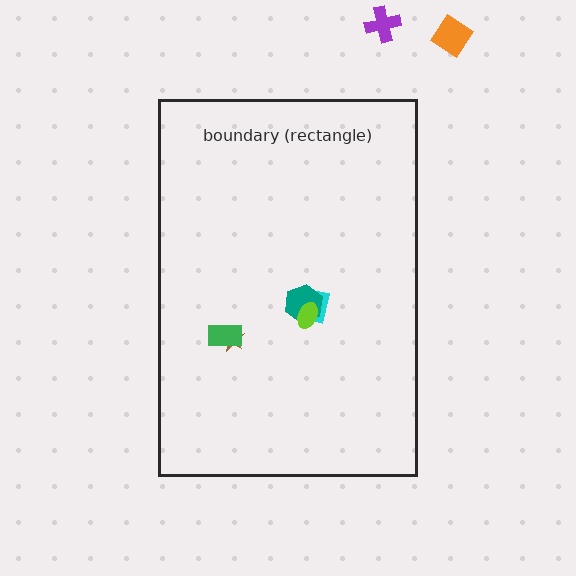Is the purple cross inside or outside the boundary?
Outside.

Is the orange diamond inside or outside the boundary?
Outside.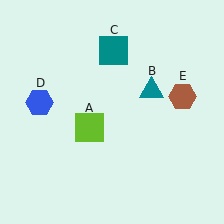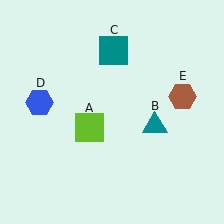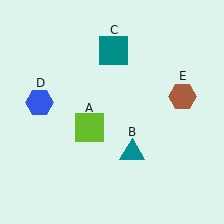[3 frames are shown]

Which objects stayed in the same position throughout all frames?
Lime square (object A) and teal square (object C) and blue hexagon (object D) and brown hexagon (object E) remained stationary.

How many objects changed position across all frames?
1 object changed position: teal triangle (object B).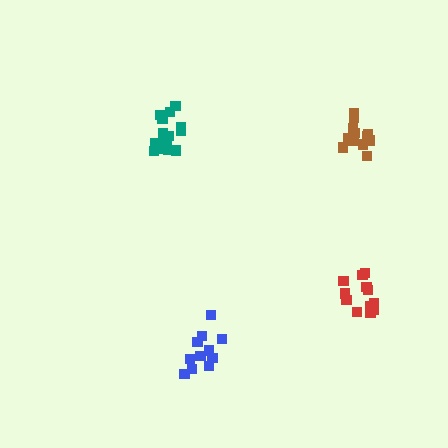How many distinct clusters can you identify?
There are 4 distinct clusters.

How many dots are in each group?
Group 1: 15 dots, Group 2: 13 dots, Group 3: 11 dots, Group 4: 12 dots (51 total).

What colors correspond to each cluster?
The clusters are colored: teal, red, blue, brown.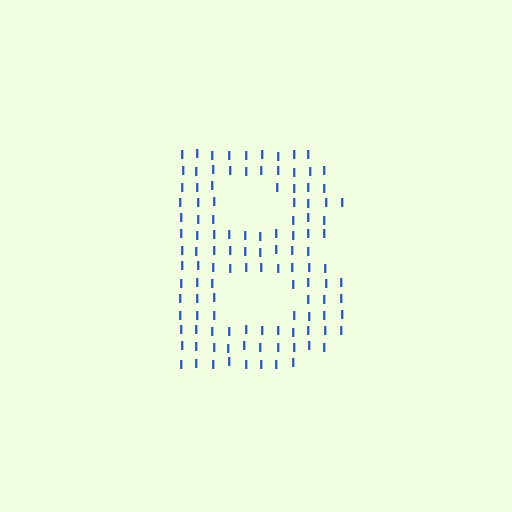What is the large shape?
The large shape is the letter B.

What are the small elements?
The small elements are letter I's.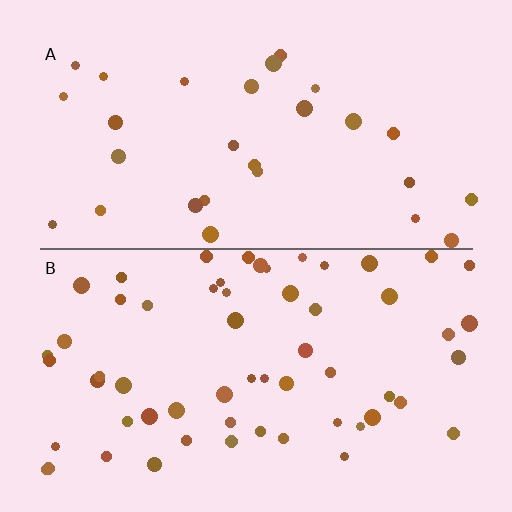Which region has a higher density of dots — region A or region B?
B (the bottom).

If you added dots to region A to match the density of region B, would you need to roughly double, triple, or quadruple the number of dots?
Approximately double.